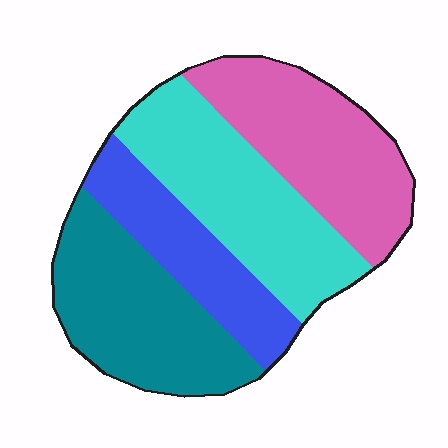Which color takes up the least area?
Blue, at roughly 20%.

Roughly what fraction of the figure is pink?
Pink takes up about one quarter (1/4) of the figure.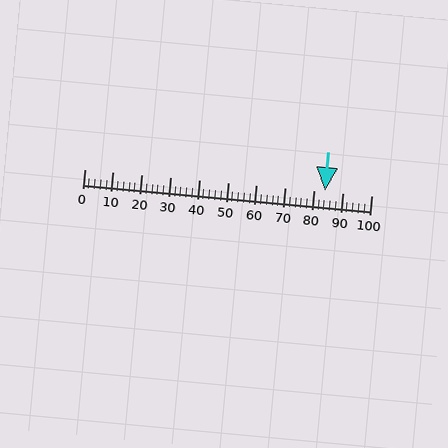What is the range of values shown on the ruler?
The ruler shows values from 0 to 100.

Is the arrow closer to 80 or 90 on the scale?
The arrow is closer to 80.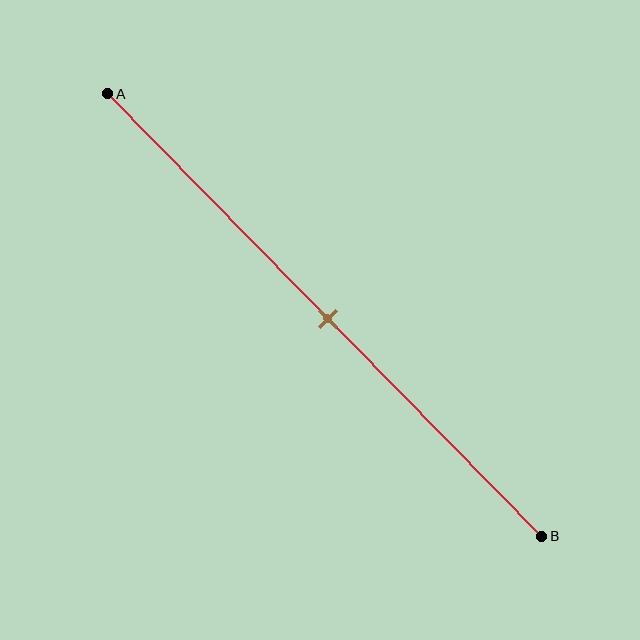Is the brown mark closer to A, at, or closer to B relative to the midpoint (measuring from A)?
The brown mark is approximately at the midpoint of segment AB.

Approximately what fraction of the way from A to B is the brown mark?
The brown mark is approximately 50% of the way from A to B.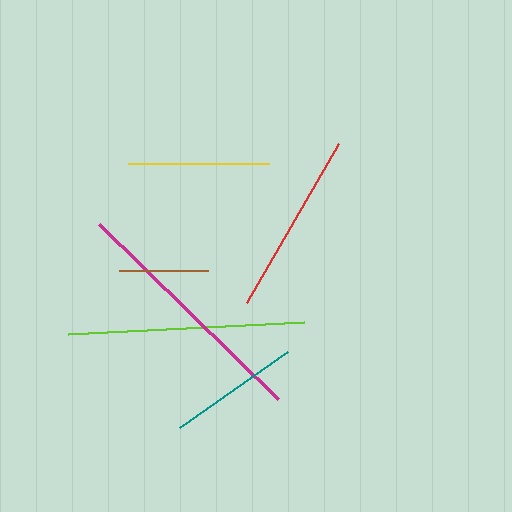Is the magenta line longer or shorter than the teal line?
The magenta line is longer than the teal line.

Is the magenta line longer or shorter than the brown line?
The magenta line is longer than the brown line.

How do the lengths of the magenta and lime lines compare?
The magenta and lime lines are approximately the same length.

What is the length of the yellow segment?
The yellow segment is approximately 141 pixels long.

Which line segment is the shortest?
The brown line is the shortest at approximately 89 pixels.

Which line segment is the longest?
The magenta line is the longest at approximately 251 pixels.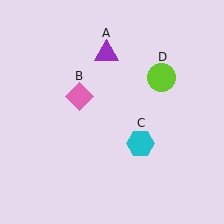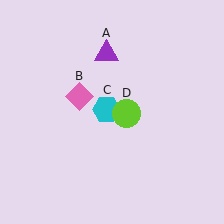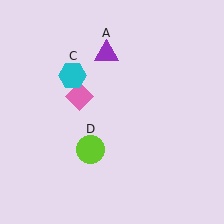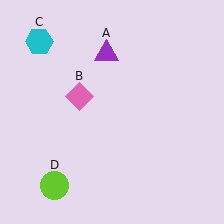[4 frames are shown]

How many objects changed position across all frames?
2 objects changed position: cyan hexagon (object C), lime circle (object D).